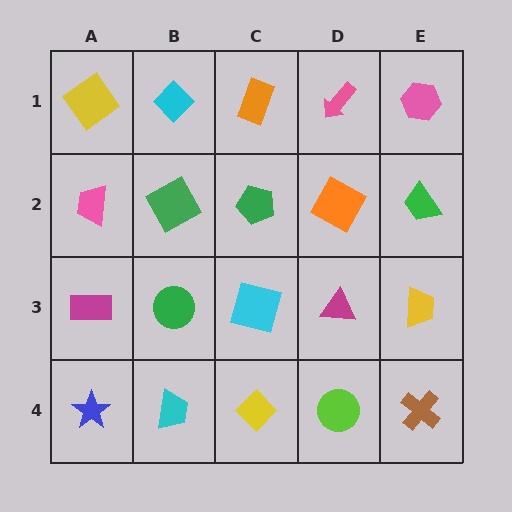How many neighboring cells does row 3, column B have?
4.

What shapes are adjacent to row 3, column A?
A pink trapezoid (row 2, column A), a blue star (row 4, column A), a green circle (row 3, column B).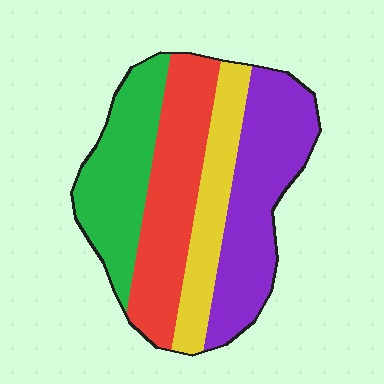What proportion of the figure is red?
Red takes up about one quarter (1/4) of the figure.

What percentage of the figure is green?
Green covers roughly 25% of the figure.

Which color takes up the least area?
Yellow, at roughly 20%.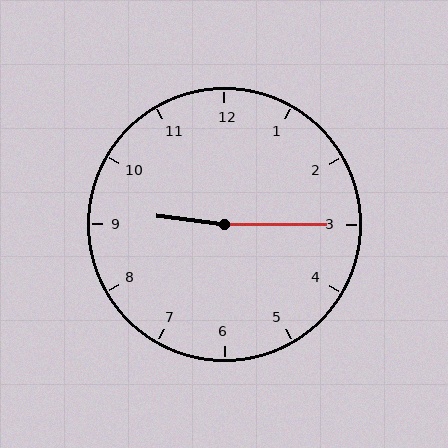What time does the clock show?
9:15.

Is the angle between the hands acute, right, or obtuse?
It is obtuse.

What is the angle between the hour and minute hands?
Approximately 172 degrees.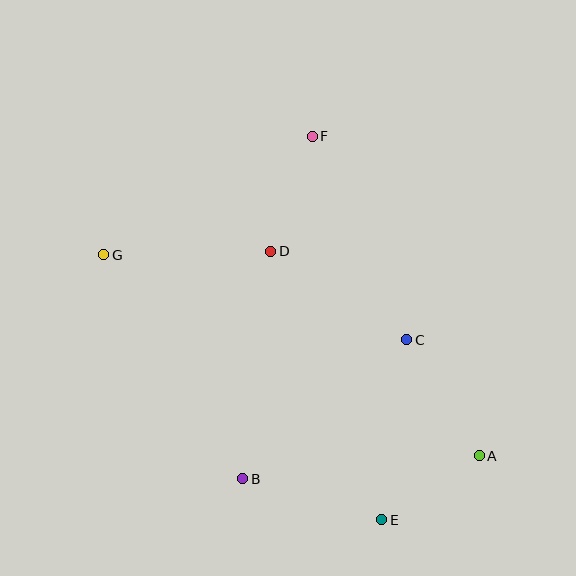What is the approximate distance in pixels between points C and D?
The distance between C and D is approximately 162 pixels.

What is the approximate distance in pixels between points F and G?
The distance between F and G is approximately 240 pixels.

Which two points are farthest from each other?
Points A and G are farthest from each other.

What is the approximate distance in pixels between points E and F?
The distance between E and F is approximately 389 pixels.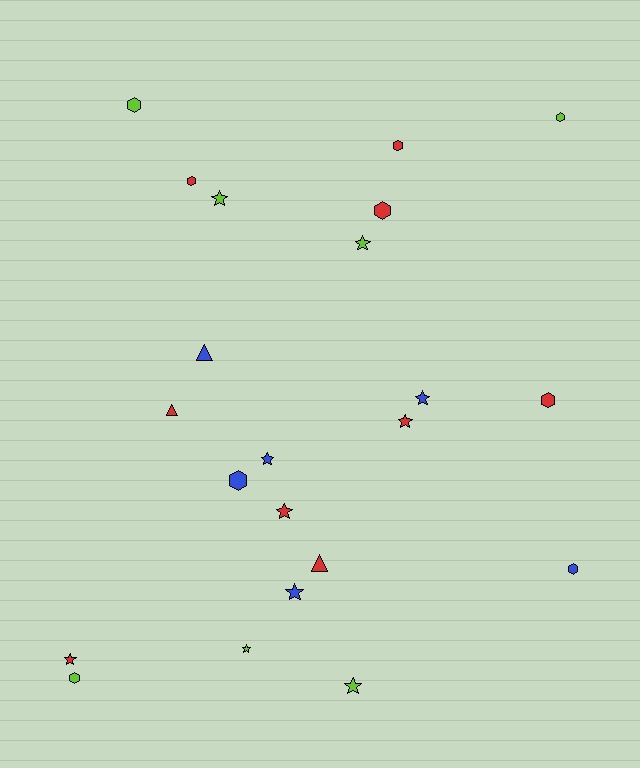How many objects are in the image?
There are 22 objects.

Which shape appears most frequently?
Star, with 10 objects.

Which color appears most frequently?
Red, with 9 objects.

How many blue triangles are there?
There is 1 blue triangle.